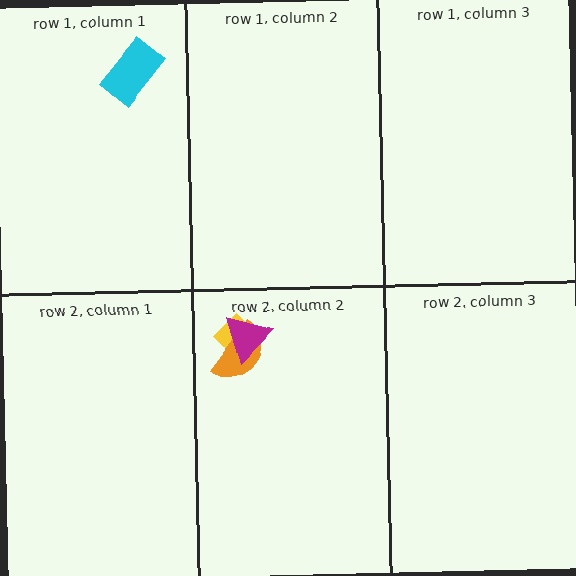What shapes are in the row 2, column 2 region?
The yellow diamond, the orange semicircle, the magenta triangle.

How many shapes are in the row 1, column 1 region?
1.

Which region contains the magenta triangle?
The row 2, column 2 region.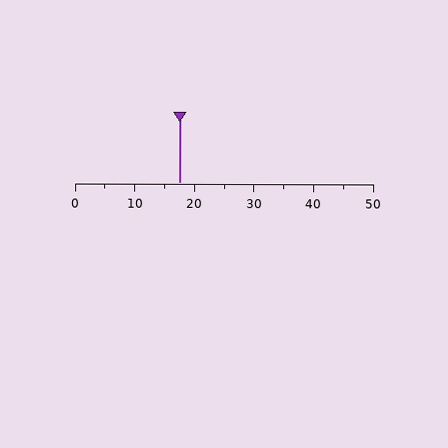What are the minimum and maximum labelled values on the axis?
The axis runs from 0 to 50.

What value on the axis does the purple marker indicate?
The marker indicates approximately 17.5.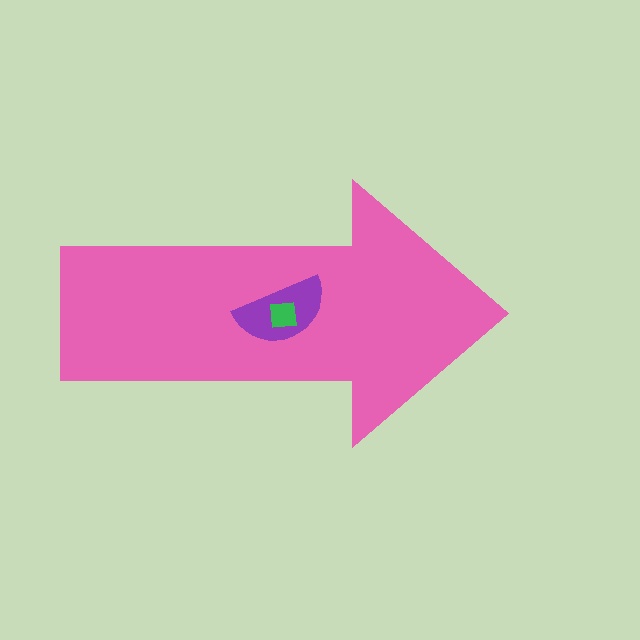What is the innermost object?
The green square.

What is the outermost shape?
The pink arrow.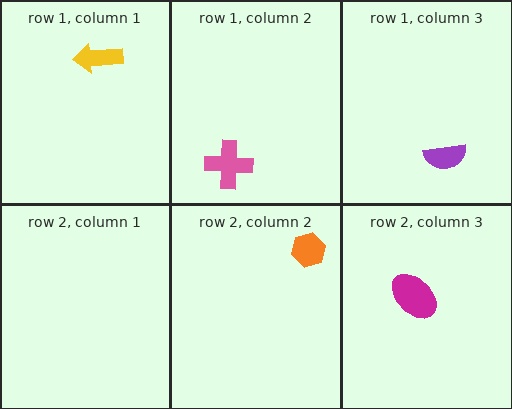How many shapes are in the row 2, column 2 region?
1.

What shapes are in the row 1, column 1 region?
The yellow arrow.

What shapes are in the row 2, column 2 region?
The orange hexagon.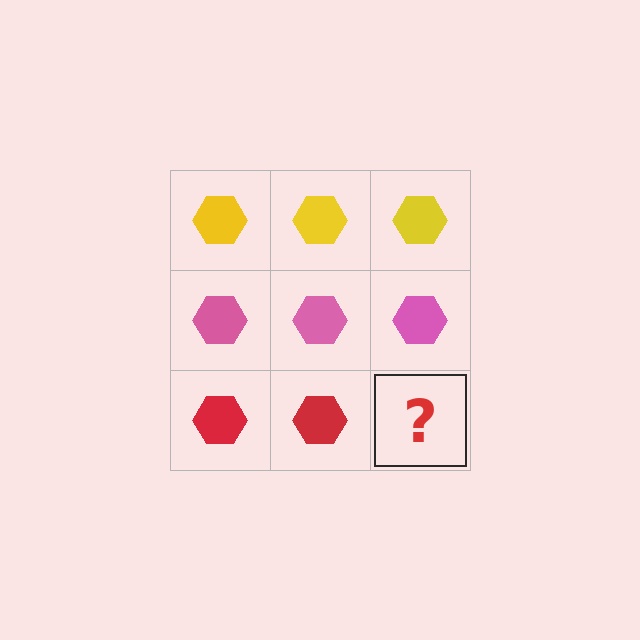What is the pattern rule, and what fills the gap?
The rule is that each row has a consistent color. The gap should be filled with a red hexagon.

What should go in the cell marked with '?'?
The missing cell should contain a red hexagon.